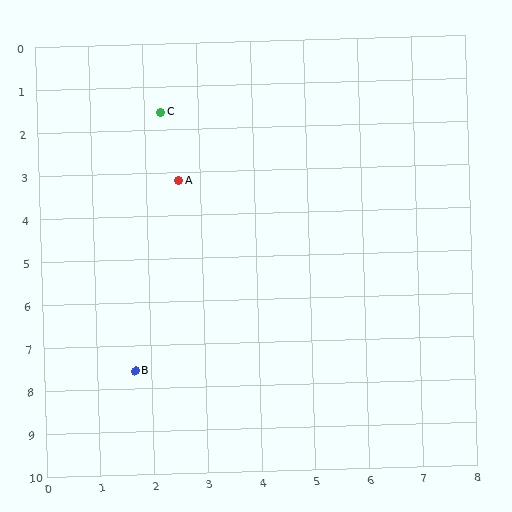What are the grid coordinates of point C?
Point C is at approximately (2.3, 1.6).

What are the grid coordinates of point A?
Point A is at approximately (2.6, 3.2).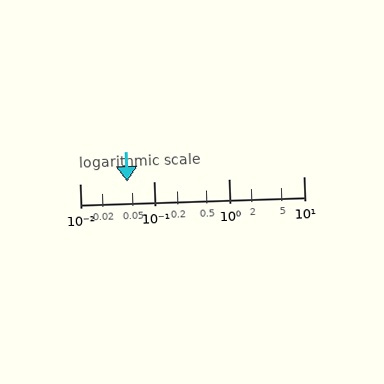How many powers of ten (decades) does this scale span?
The scale spans 3 decades, from 0.01 to 10.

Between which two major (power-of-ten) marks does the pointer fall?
The pointer is between 0.01 and 0.1.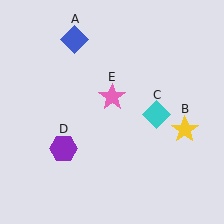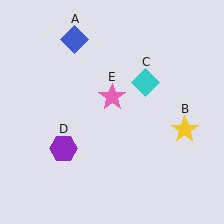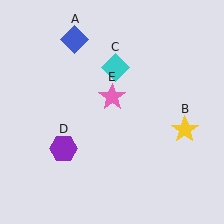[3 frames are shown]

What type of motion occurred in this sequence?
The cyan diamond (object C) rotated counterclockwise around the center of the scene.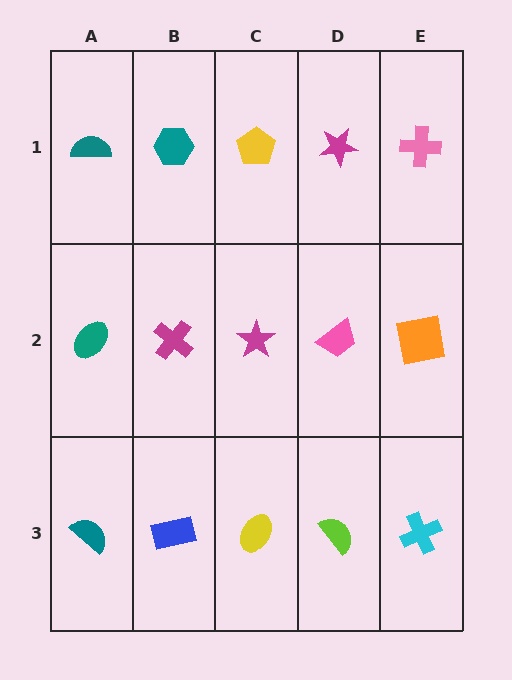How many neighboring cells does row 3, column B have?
3.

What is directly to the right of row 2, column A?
A magenta cross.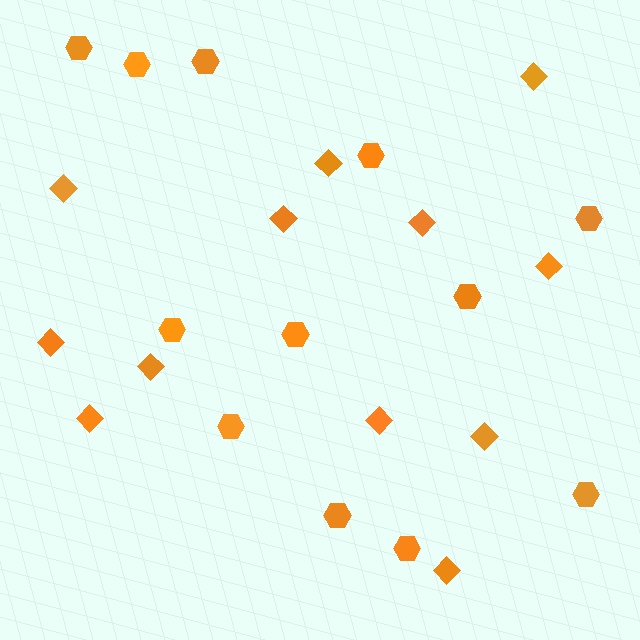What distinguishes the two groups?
There are 2 groups: one group of hexagons (12) and one group of diamonds (12).